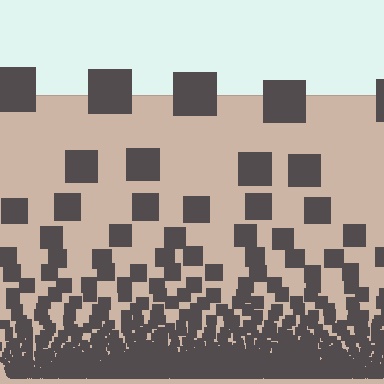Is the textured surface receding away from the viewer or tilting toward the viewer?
The surface appears to tilt toward the viewer. Texture elements get larger and sparser toward the top.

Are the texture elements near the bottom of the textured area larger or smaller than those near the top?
Smaller. The gradient is inverted — elements near the bottom are smaller and denser.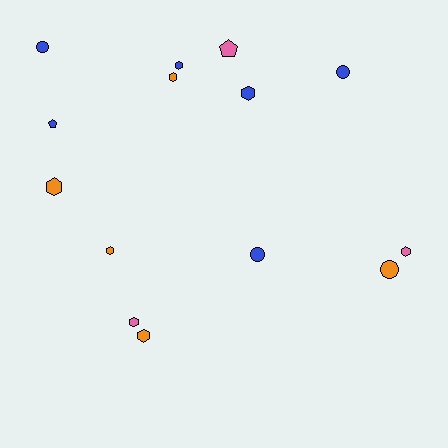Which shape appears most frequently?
Hexagon, with 8 objects.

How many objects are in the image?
There are 14 objects.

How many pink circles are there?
There are no pink circles.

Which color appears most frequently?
Blue, with 6 objects.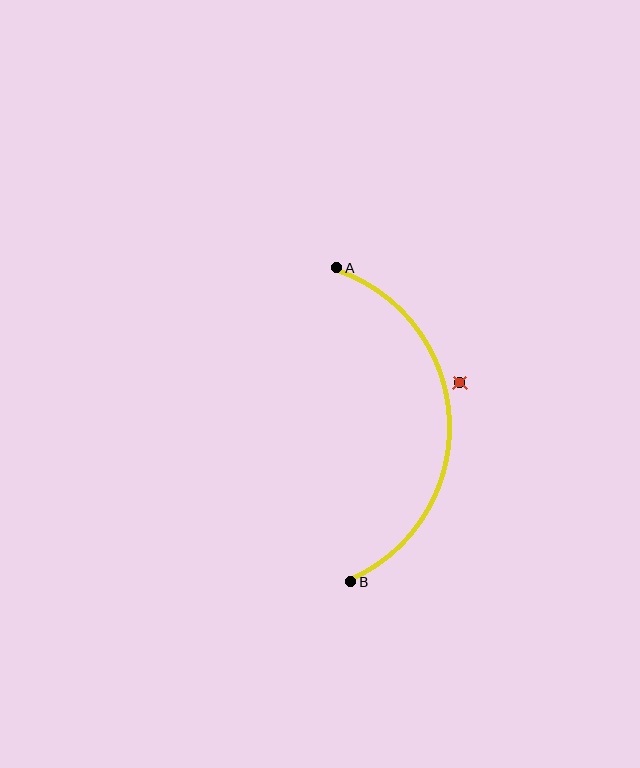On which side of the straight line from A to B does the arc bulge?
The arc bulges to the right of the straight line connecting A and B.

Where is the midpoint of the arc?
The arc midpoint is the point on the curve farthest from the straight line joining A and B. It sits to the right of that line.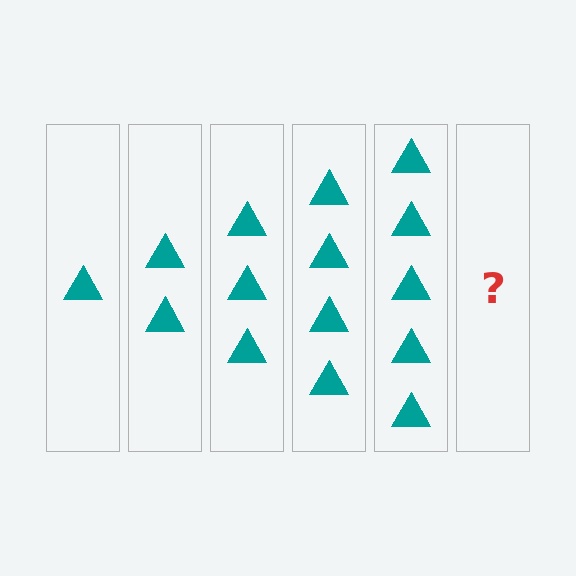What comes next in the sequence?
The next element should be 6 triangles.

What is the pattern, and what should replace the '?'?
The pattern is that each step adds one more triangle. The '?' should be 6 triangles.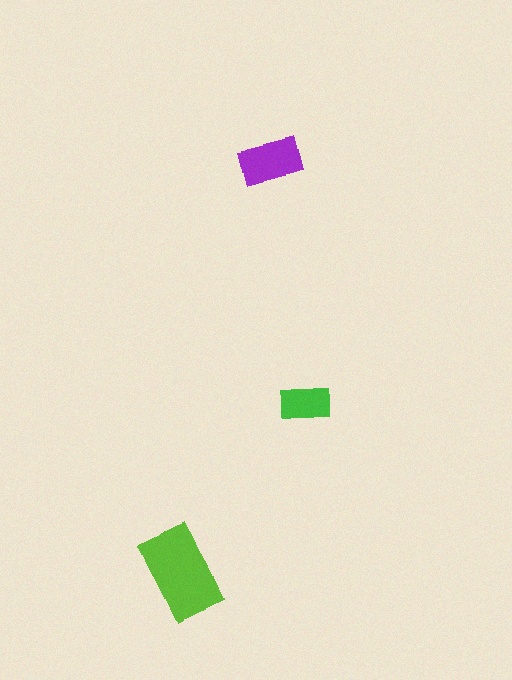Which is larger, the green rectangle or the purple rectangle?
The purple one.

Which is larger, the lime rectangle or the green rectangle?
The lime one.